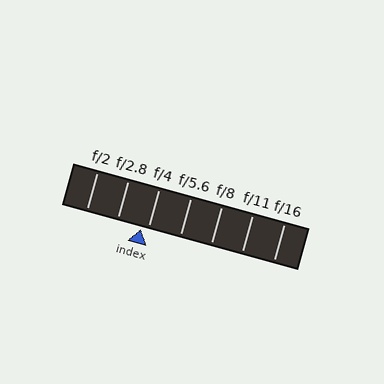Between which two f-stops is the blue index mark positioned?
The index mark is between f/2.8 and f/4.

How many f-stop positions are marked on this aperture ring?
There are 7 f-stop positions marked.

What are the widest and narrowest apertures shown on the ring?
The widest aperture shown is f/2 and the narrowest is f/16.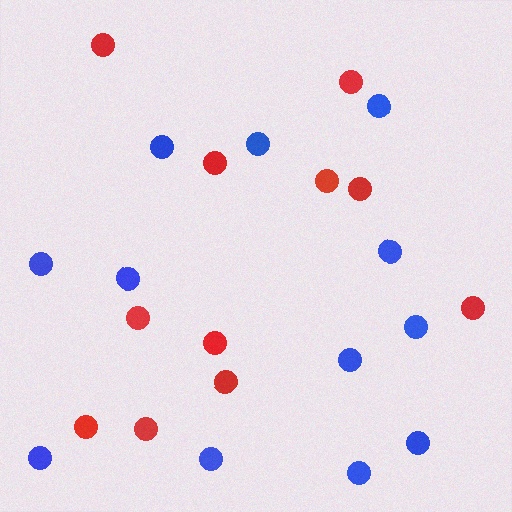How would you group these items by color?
There are 2 groups: one group of blue circles (12) and one group of red circles (11).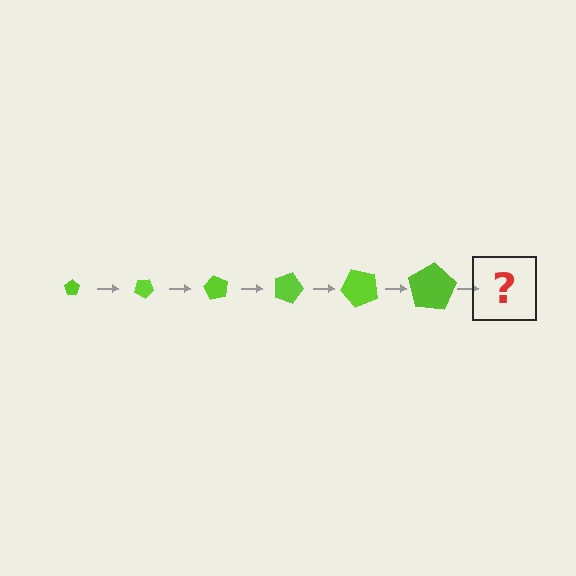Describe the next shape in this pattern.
It should be a pentagon, larger than the previous one and rotated 180 degrees from the start.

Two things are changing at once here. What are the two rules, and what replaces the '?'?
The two rules are that the pentagon grows larger each step and it rotates 30 degrees each step. The '?' should be a pentagon, larger than the previous one and rotated 180 degrees from the start.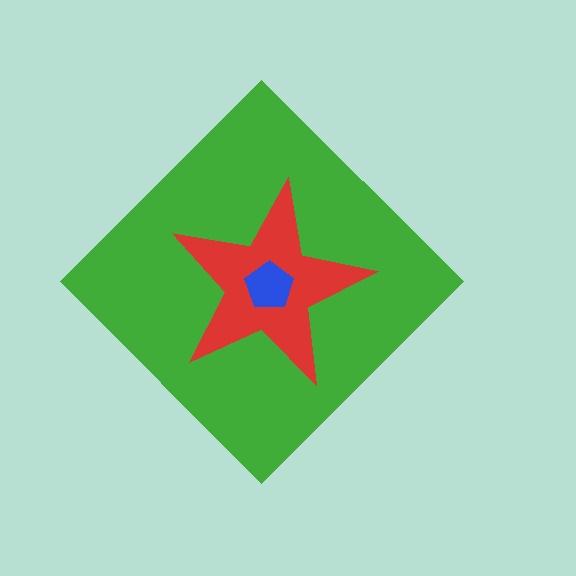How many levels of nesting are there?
3.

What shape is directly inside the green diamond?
The red star.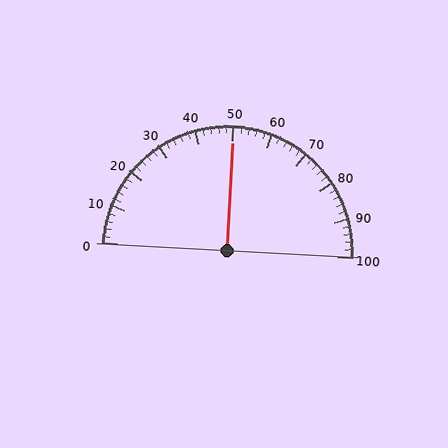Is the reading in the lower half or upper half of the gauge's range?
The reading is in the upper half of the range (0 to 100).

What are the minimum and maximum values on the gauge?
The gauge ranges from 0 to 100.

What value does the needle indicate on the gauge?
The needle indicates approximately 50.